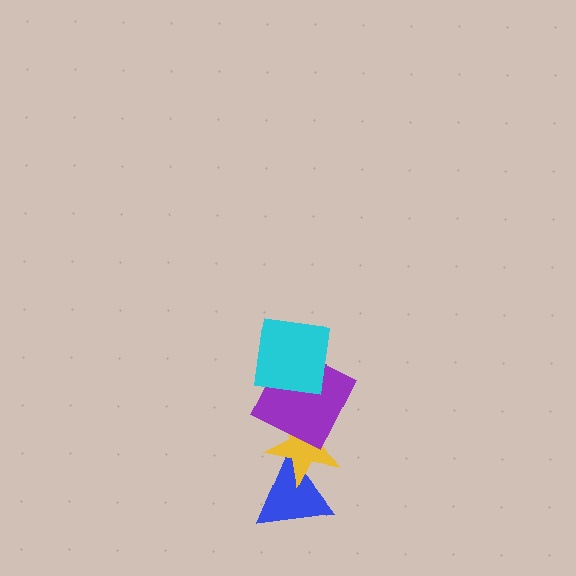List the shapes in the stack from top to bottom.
From top to bottom: the cyan square, the purple square, the yellow star, the blue triangle.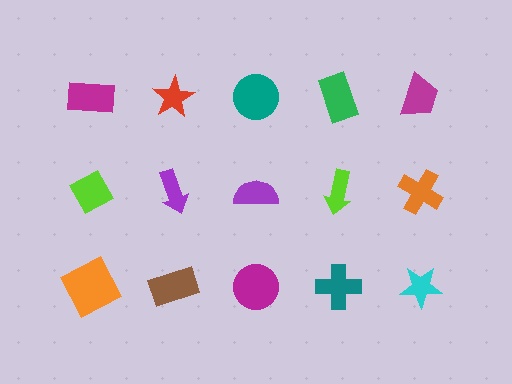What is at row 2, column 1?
A lime diamond.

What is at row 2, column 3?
A purple semicircle.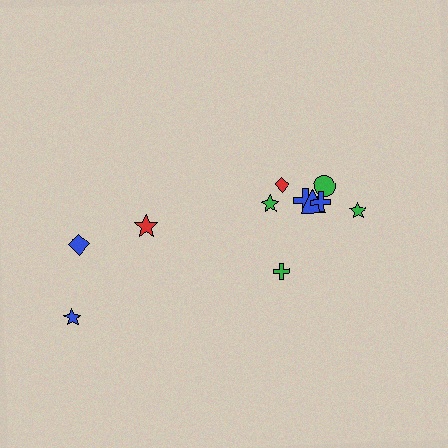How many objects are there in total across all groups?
There are 11 objects.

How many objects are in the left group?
There are 3 objects.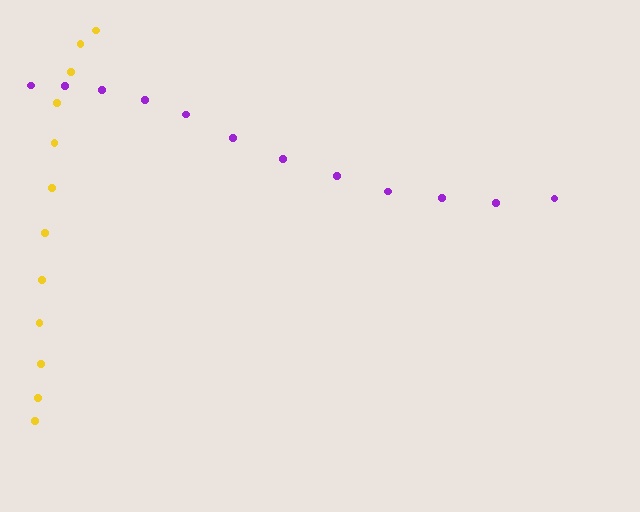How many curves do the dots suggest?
There are 2 distinct paths.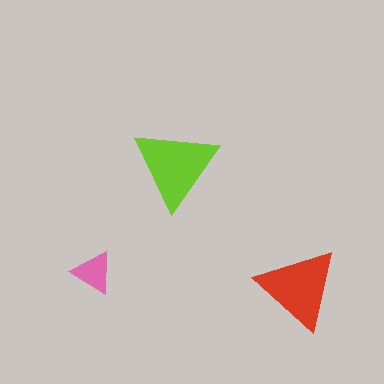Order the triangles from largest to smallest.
the lime one, the red one, the pink one.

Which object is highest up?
The lime triangle is topmost.